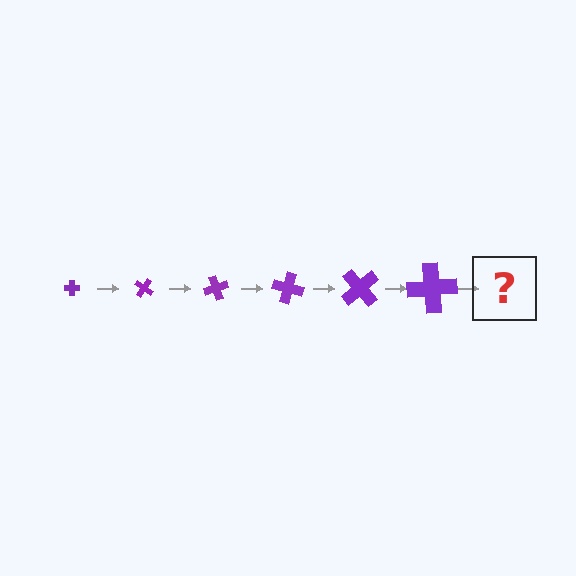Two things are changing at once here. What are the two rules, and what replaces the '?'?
The two rules are that the cross grows larger each step and it rotates 35 degrees each step. The '?' should be a cross, larger than the previous one and rotated 210 degrees from the start.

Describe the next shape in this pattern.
It should be a cross, larger than the previous one and rotated 210 degrees from the start.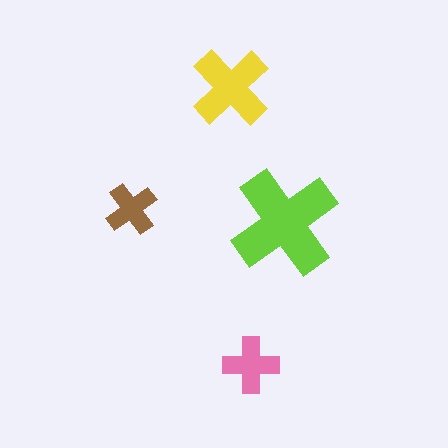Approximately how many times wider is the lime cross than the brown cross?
About 2 times wider.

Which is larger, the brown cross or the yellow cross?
The yellow one.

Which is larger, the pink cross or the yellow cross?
The yellow one.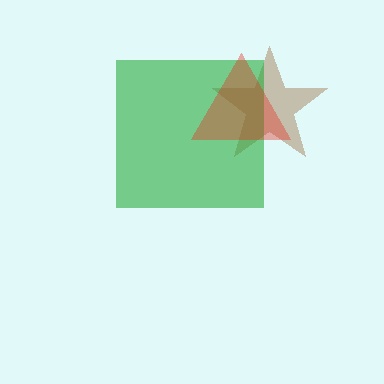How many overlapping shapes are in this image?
There are 3 overlapping shapes in the image.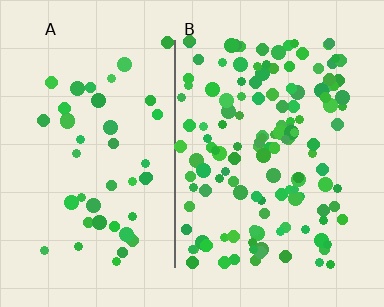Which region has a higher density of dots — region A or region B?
B (the right).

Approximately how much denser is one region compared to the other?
Approximately 3.1× — region B over region A.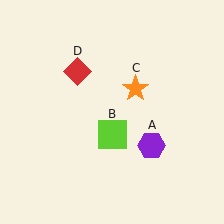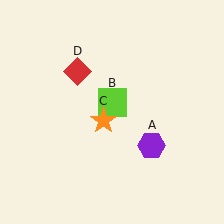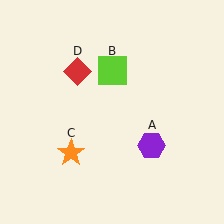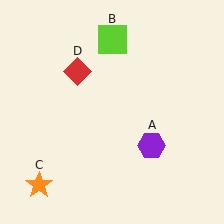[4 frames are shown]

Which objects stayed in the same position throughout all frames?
Purple hexagon (object A) and red diamond (object D) remained stationary.